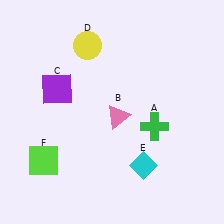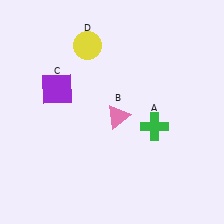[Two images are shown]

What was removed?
The lime square (F), the cyan diamond (E) were removed in Image 2.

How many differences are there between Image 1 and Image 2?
There are 2 differences between the two images.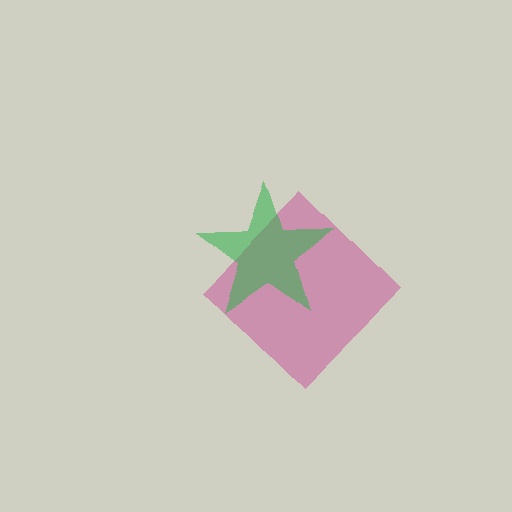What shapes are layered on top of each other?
The layered shapes are: a magenta diamond, a green star.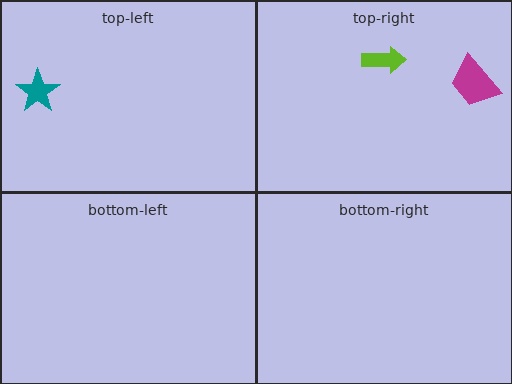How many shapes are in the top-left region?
1.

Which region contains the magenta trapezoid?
The top-right region.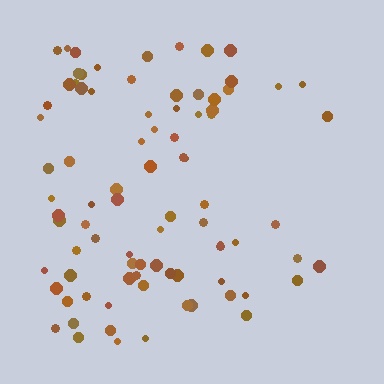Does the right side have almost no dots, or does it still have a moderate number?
Still a moderate number, just noticeably fewer than the left.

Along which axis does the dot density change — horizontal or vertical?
Horizontal.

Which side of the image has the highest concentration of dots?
The left.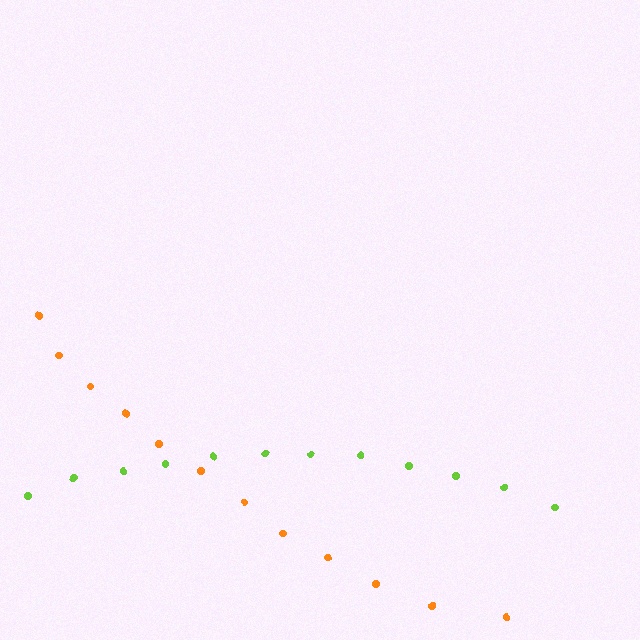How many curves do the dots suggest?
There are 2 distinct paths.